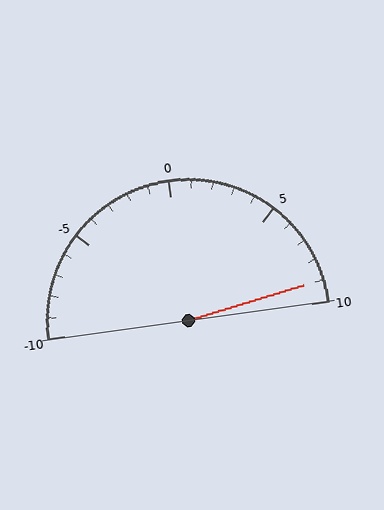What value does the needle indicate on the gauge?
The needle indicates approximately 9.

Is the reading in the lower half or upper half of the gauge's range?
The reading is in the upper half of the range (-10 to 10).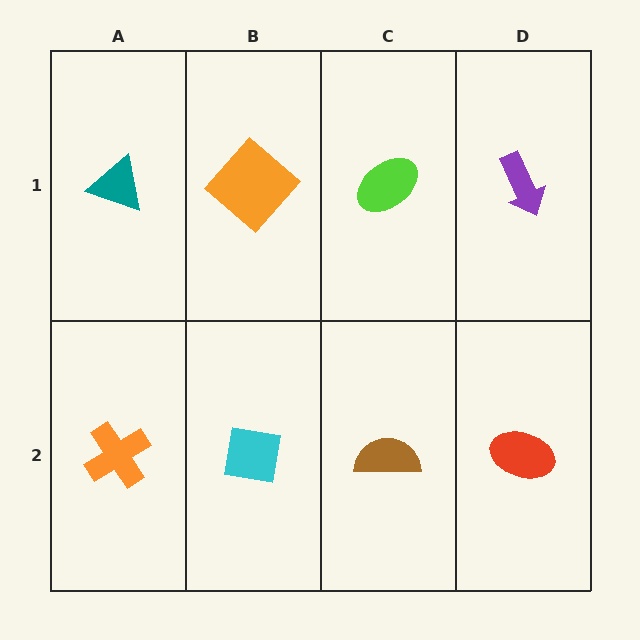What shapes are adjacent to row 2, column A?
A teal triangle (row 1, column A), a cyan square (row 2, column B).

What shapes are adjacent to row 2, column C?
A lime ellipse (row 1, column C), a cyan square (row 2, column B), a red ellipse (row 2, column D).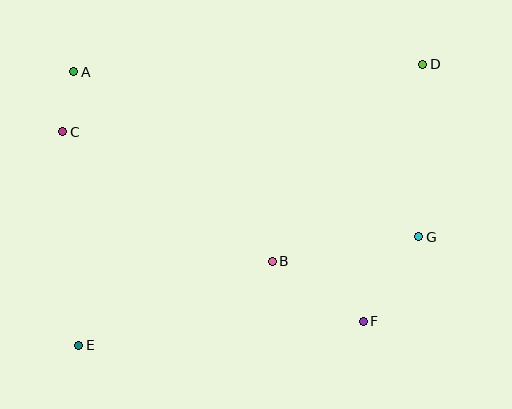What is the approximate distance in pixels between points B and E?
The distance between B and E is approximately 211 pixels.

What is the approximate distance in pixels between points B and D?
The distance between B and D is approximately 248 pixels.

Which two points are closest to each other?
Points A and C are closest to each other.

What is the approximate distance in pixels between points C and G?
The distance between C and G is approximately 371 pixels.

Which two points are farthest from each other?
Points D and E are farthest from each other.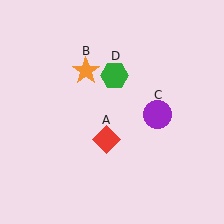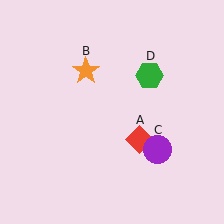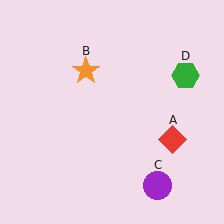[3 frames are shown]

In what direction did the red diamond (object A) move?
The red diamond (object A) moved right.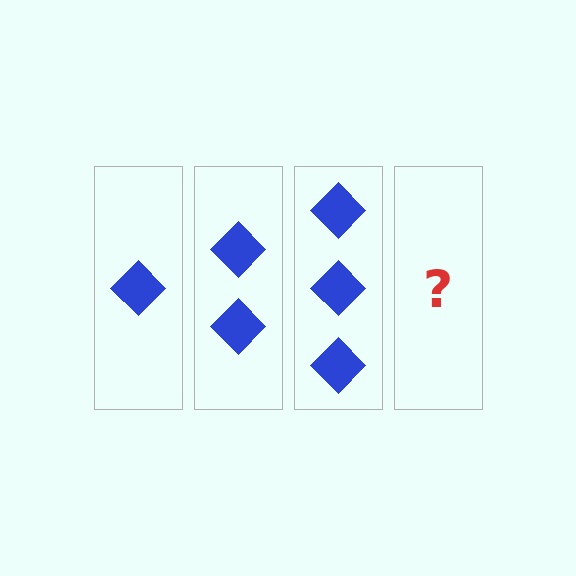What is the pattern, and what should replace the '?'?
The pattern is that each step adds one more diamond. The '?' should be 4 diamonds.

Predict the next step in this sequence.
The next step is 4 diamonds.